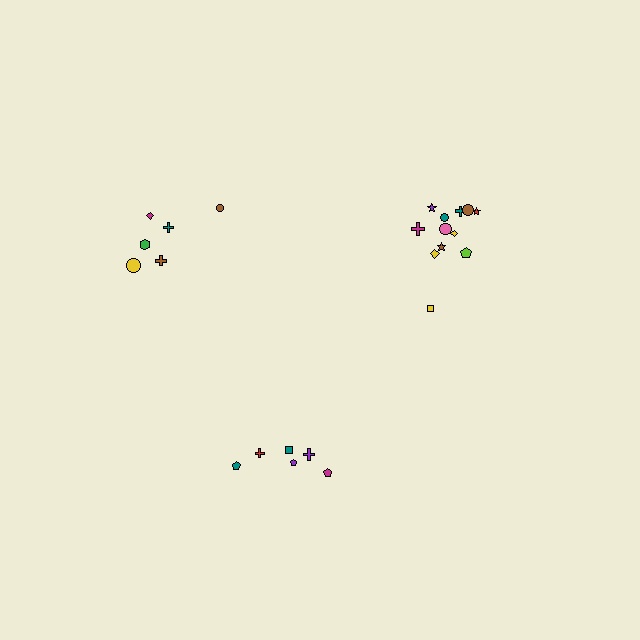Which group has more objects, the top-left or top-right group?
The top-right group.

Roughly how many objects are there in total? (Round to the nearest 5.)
Roughly 25 objects in total.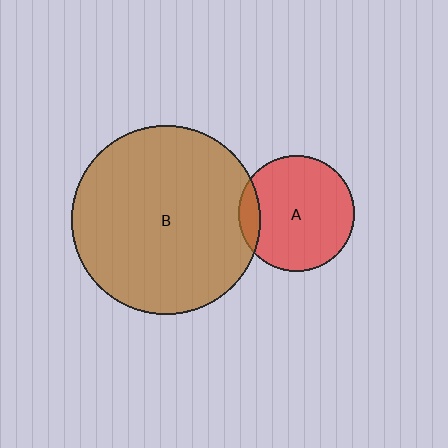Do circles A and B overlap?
Yes.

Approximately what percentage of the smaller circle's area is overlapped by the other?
Approximately 10%.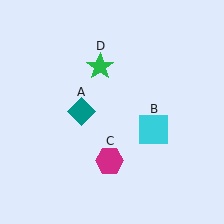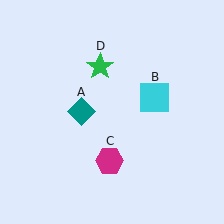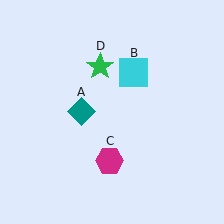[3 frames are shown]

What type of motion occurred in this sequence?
The cyan square (object B) rotated counterclockwise around the center of the scene.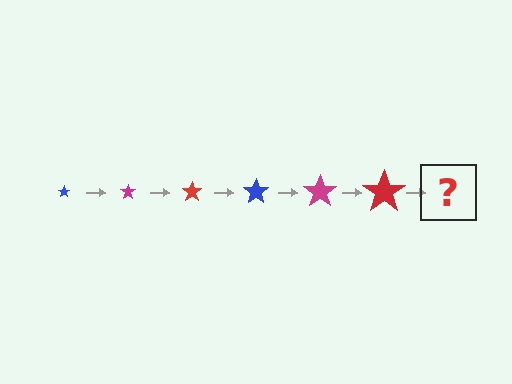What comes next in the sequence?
The next element should be a blue star, larger than the previous one.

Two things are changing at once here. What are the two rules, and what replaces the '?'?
The two rules are that the star grows larger each step and the color cycles through blue, magenta, and red. The '?' should be a blue star, larger than the previous one.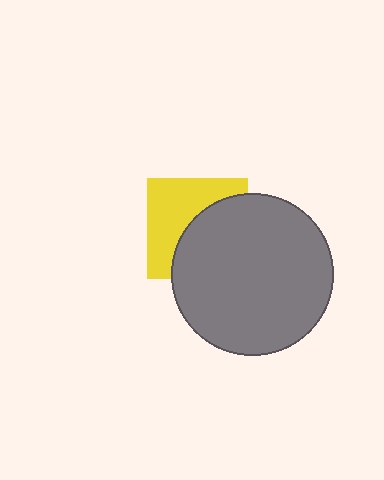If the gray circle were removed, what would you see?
You would see the complete yellow square.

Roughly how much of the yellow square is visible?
About half of it is visible (roughly 49%).